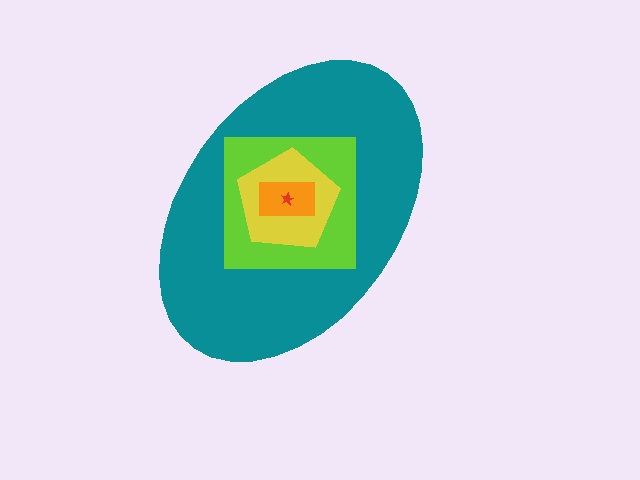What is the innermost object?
The red star.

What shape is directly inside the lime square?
The yellow pentagon.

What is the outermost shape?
The teal ellipse.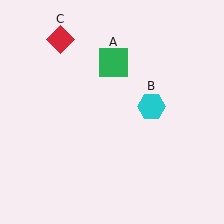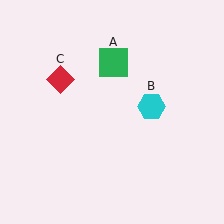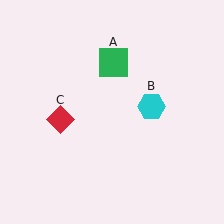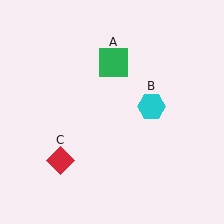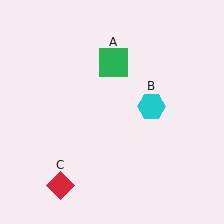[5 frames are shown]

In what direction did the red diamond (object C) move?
The red diamond (object C) moved down.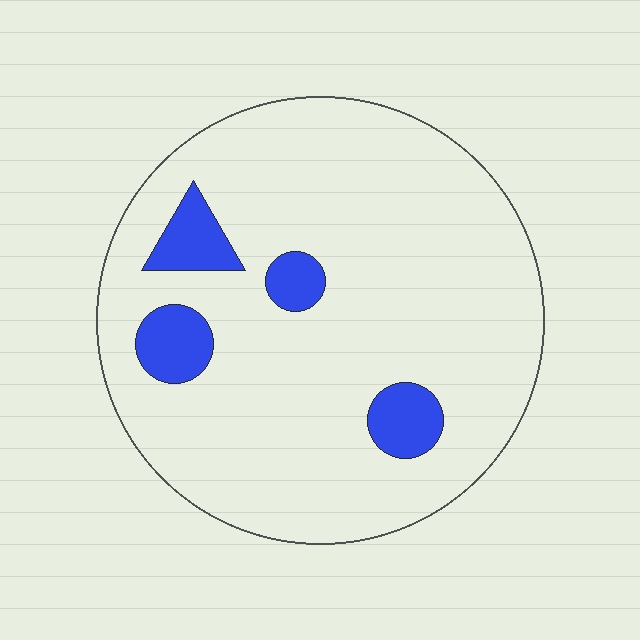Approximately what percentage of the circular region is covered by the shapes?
Approximately 10%.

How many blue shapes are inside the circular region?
4.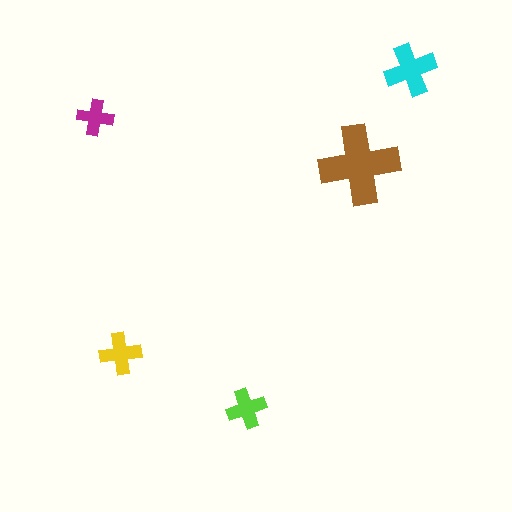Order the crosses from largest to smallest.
the brown one, the cyan one, the yellow one, the lime one, the magenta one.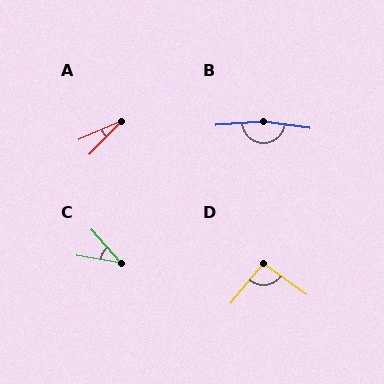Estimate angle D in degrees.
Approximately 94 degrees.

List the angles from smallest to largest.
A (22°), C (39°), D (94°), B (168°).